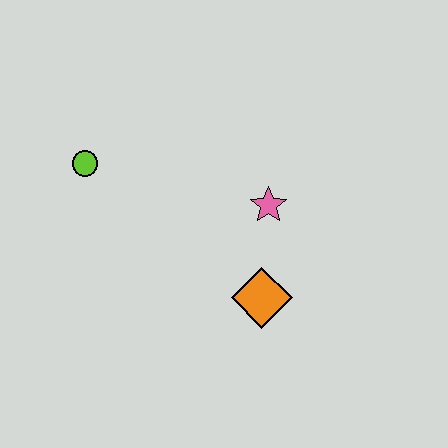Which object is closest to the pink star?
The orange diamond is closest to the pink star.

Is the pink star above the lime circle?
No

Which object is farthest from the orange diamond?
The lime circle is farthest from the orange diamond.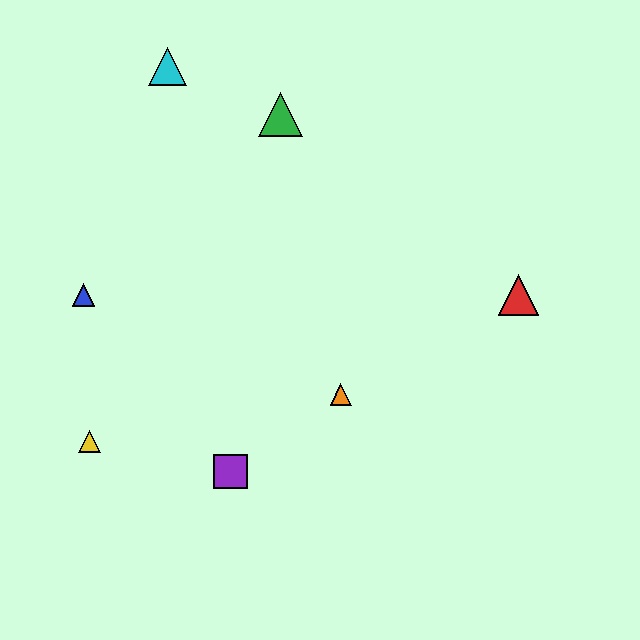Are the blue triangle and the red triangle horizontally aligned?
Yes, both are at y≈295.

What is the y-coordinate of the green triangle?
The green triangle is at y≈114.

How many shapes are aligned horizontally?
2 shapes (the red triangle, the blue triangle) are aligned horizontally.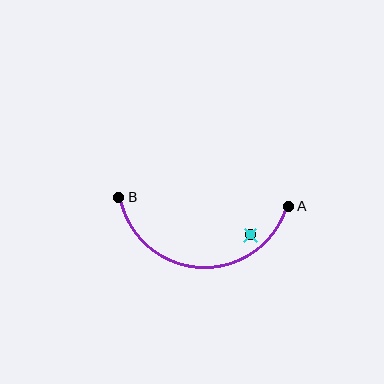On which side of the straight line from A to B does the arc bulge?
The arc bulges below the straight line connecting A and B.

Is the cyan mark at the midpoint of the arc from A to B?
No — the cyan mark does not lie on the arc at all. It sits slightly inside the curve.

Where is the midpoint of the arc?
The arc midpoint is the point on the curve farthest from the straight line joining A and B. It sits below that line.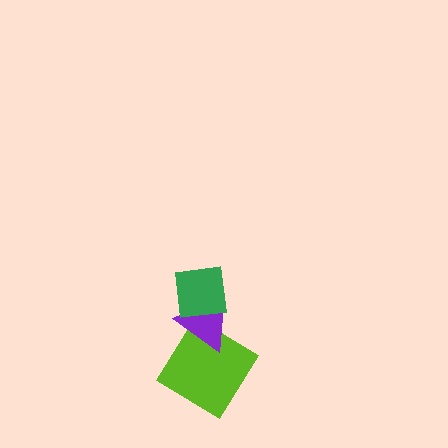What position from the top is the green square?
The green square is 1st from the top.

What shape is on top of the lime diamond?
The purple triangle is on top of the lime diamond.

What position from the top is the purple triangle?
The purple triangle is 2nd from the top.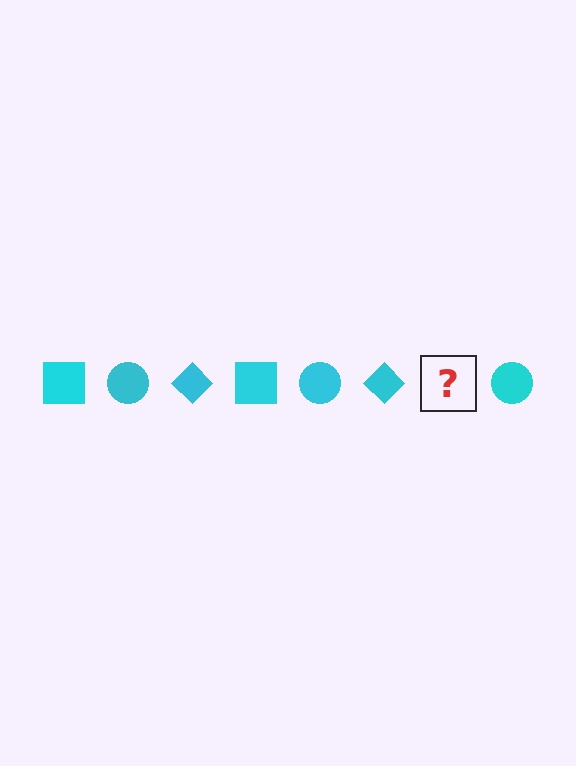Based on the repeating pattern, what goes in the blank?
The blank should be a cyan square.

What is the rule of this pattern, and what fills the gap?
The rule is that the pattern cycles through square, circle, diamond shapes in cyan. The gap should be filled with a cyan square.